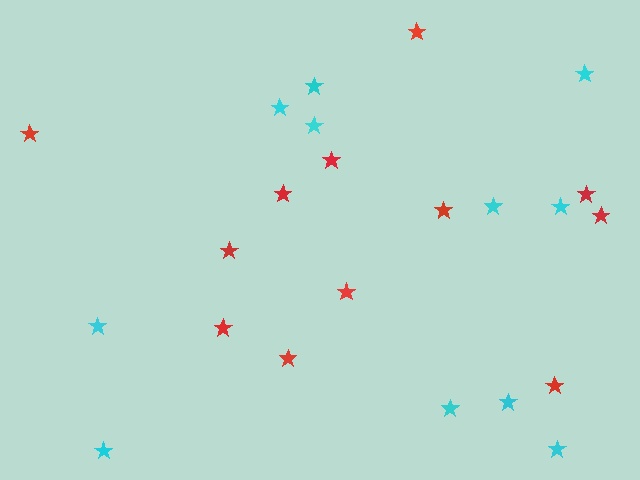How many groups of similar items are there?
There are 2 groups: one group of cyan stars (11) and one group of red stars (12).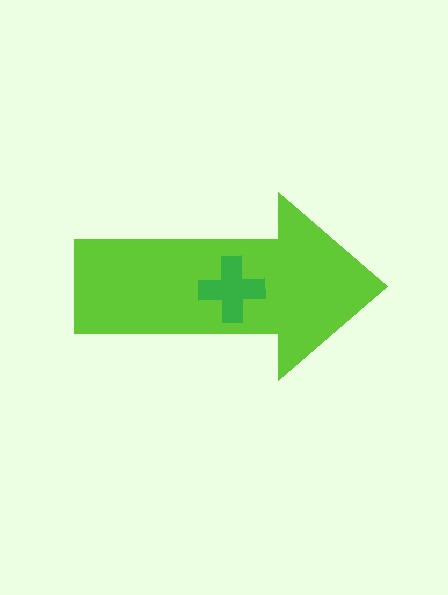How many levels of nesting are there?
2.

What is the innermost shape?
The green cross.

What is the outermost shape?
The lime arrow.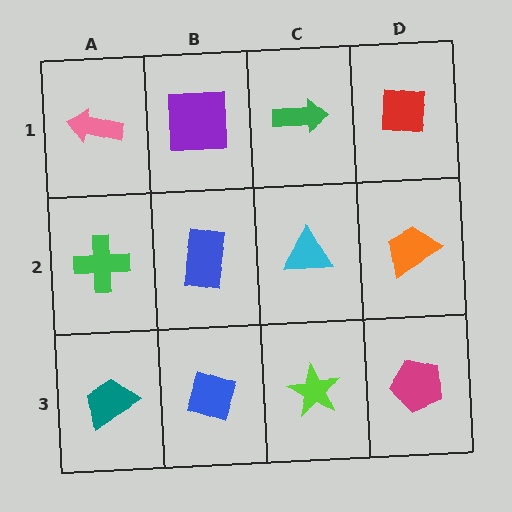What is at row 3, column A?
A teal trapezoid.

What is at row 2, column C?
A cyan triangle.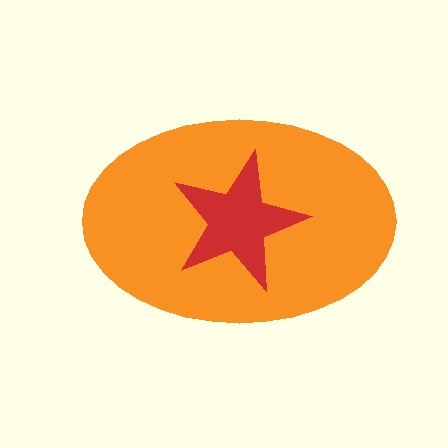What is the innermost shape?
The red star.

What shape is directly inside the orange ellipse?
The red star.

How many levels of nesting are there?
2.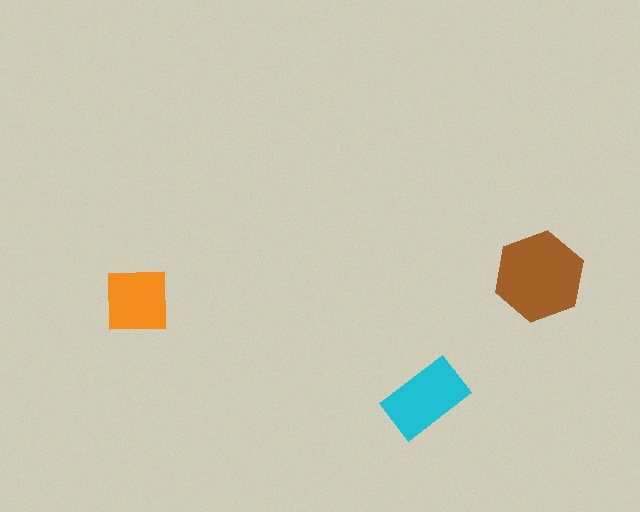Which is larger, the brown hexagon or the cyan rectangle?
The brown hexagon.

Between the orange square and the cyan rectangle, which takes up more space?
The cyan rectangle.